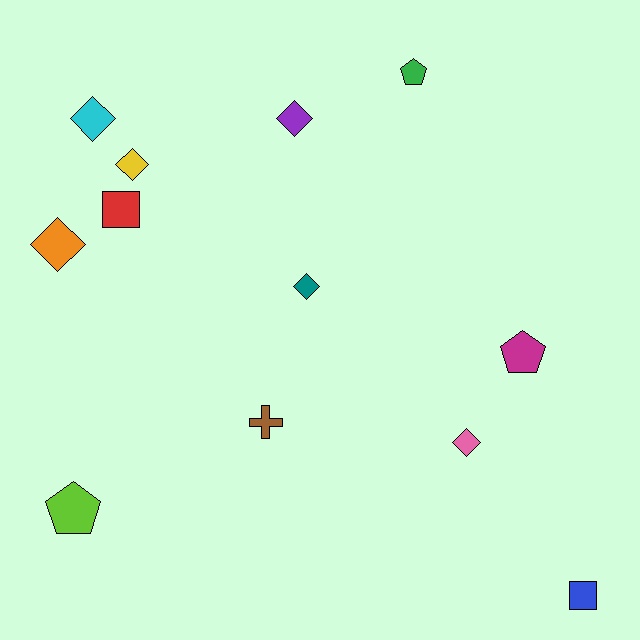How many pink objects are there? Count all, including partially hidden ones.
There is 1 pink object.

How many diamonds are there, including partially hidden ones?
There are 6 diamonds.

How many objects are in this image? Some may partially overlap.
There are 12 objects.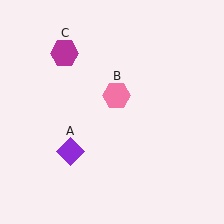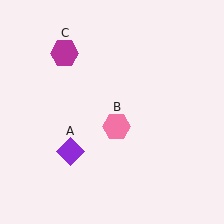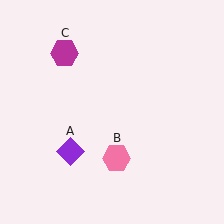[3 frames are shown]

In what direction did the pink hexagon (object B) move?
The pink hexagon (object B) moved down.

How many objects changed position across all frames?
1 object changed position: pink hexagon (object B).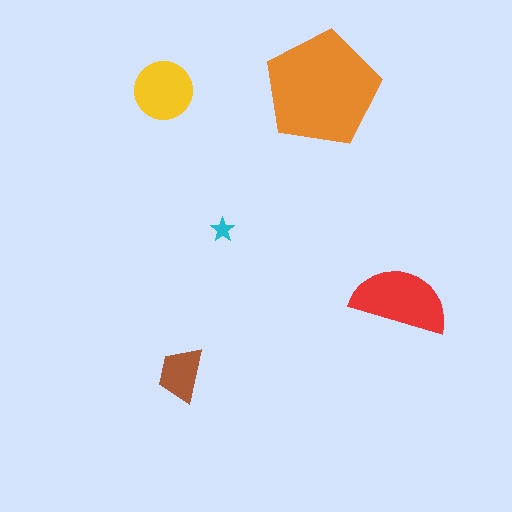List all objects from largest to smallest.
The orange pentagon, the red semicircle, the yellow circle, the brown trapezoid, the cyan star.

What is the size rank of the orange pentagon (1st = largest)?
1st.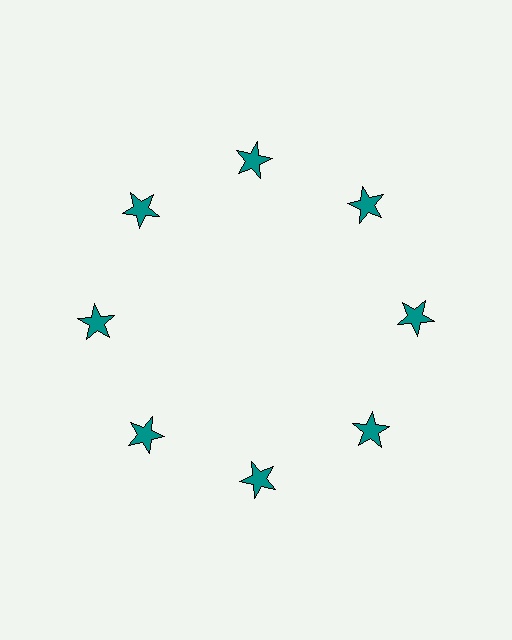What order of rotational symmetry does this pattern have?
This pattern has 8-fold rotational symmetry.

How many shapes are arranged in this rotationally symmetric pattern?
There are 8 shapes, arranged in 8 groups of 1.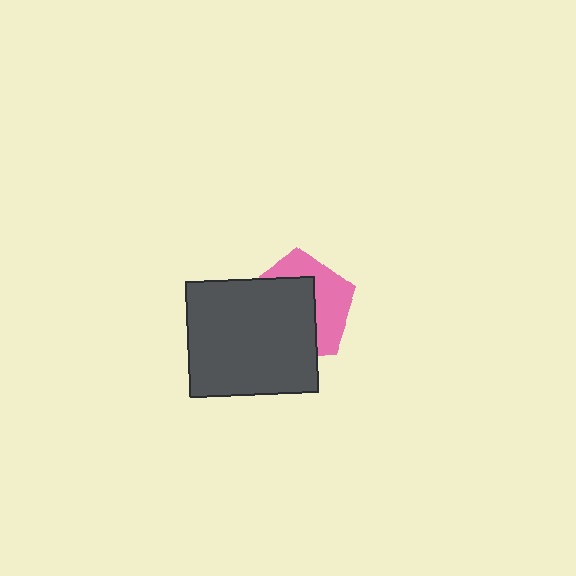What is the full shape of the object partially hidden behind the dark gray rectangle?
The partially hidden object is a pink pentagon.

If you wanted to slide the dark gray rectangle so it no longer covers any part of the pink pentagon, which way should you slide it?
Slide it toward the lower-left — that is the most direct way to separate the two shapes.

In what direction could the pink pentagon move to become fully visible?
The pink pentagon could move toward the upper-right. That would shift it out from behind the dark gray rectangle entirely.